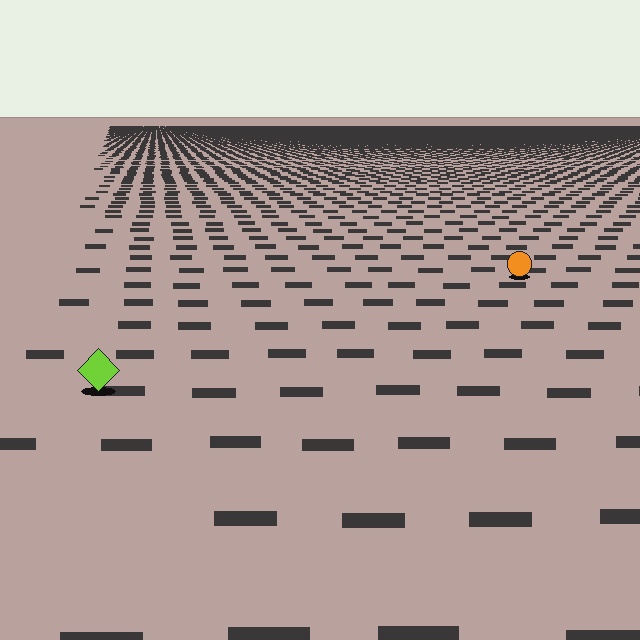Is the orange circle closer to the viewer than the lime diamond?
No. The lime diamond is closer — you can tell from the texture gradient: the ground texture is coarser near it.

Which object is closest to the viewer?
The lime diamond is closest. The texture marks near it are larger and more spread out.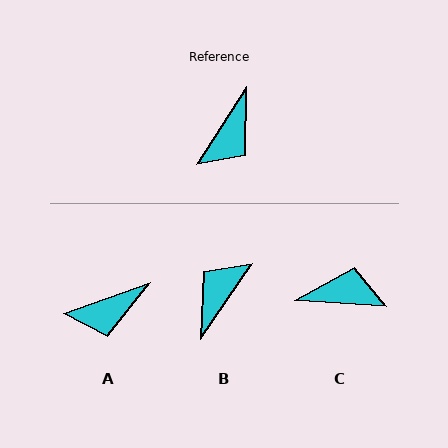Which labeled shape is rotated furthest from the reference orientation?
B, about 178 degrees away.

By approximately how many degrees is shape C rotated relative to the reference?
Approximately 120 degrees counter-clockwise.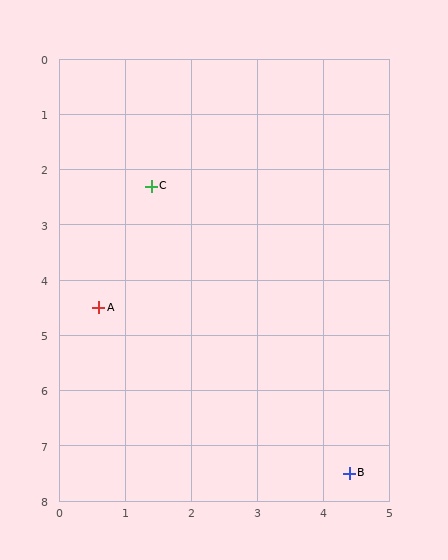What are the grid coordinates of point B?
Point B is at approximately (4.4, 7.5).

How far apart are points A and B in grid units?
Points A and B are about 4.8 grid units apart.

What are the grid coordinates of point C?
Point C is at approximately (1.4, 2.3).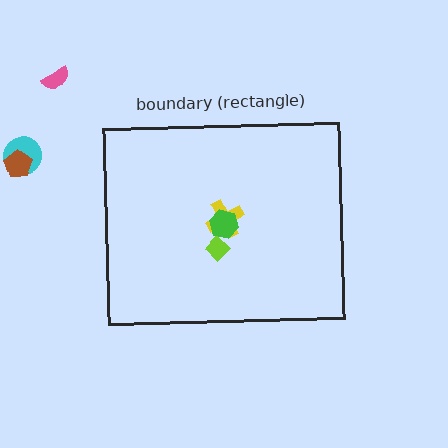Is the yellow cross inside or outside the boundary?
Inside.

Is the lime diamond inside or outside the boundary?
Inside.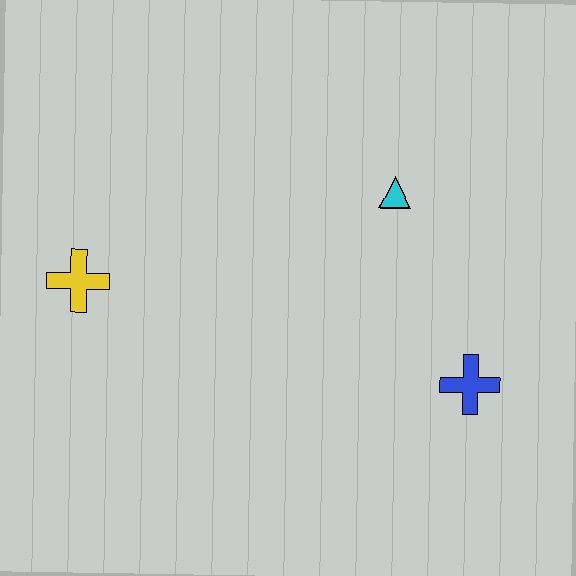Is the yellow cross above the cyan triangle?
No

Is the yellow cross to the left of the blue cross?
Yes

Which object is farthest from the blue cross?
The yellow cross is farthest from the blue cross.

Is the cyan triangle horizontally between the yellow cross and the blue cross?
Yes